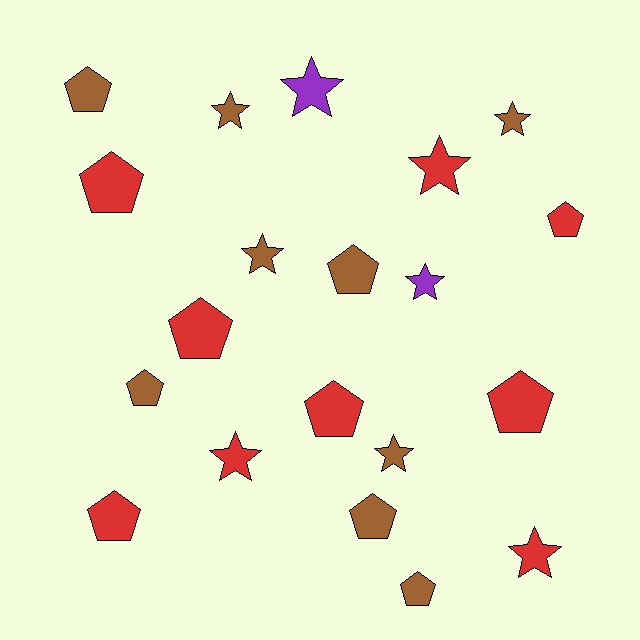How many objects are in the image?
There are 20 objects.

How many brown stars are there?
There are 4 brown stars.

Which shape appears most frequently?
Pentagon, with 11 objects.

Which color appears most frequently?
Red, with 9 objects.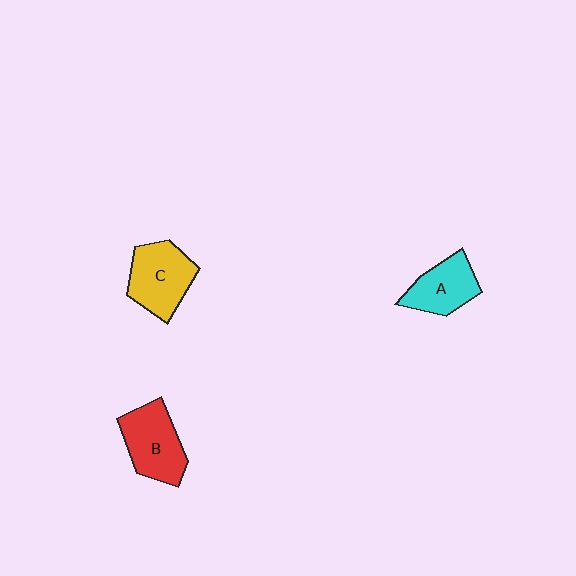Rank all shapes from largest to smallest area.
From largest to smallest: C (yellow), B (red), A (cyan).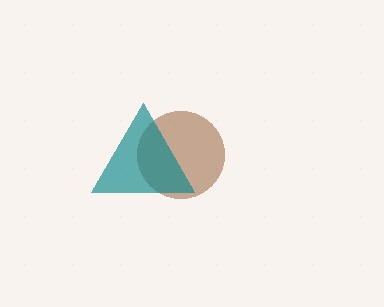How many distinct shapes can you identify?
There are 2 distinct shapes: a brown circle, a teal triangle.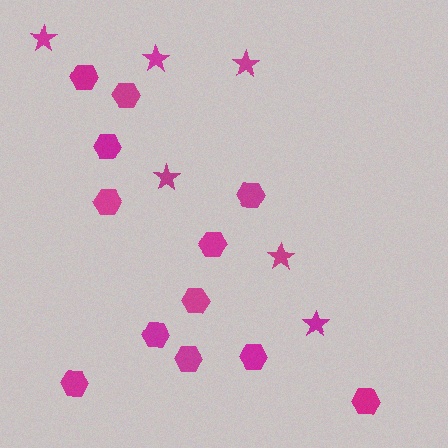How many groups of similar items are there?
There are 2 groups: one group of stars (6) and one group of hexagons (12).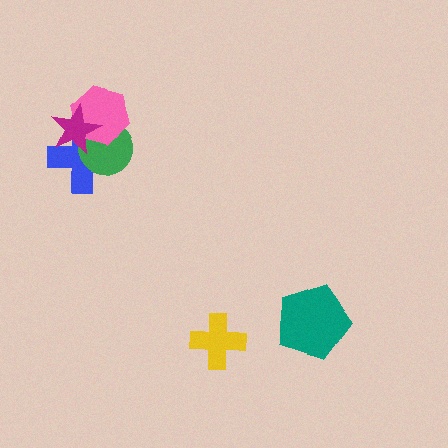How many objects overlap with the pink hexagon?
3 objects overlap with the pink hexagon.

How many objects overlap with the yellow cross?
0 objects overlap with the yellow cross.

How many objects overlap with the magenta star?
3 objects overlap with the magenta star.